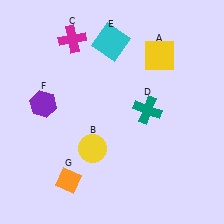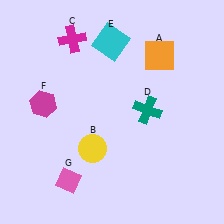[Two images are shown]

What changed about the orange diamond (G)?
In Image 1, G is orange. In Image 2, it changed to pink.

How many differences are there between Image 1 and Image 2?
There are 3 differences between the two images.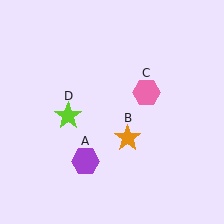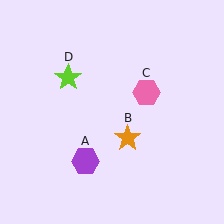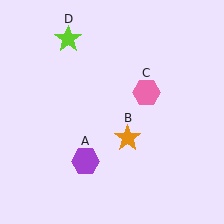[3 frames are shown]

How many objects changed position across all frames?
1 object changed position: lime star (object D).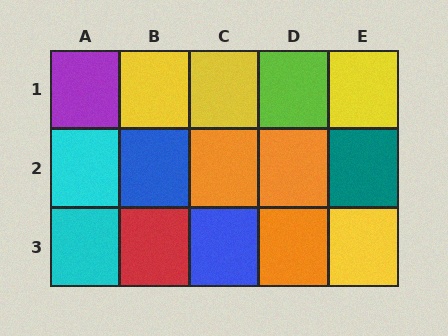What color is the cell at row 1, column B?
Yellow.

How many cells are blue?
2 cells are blue.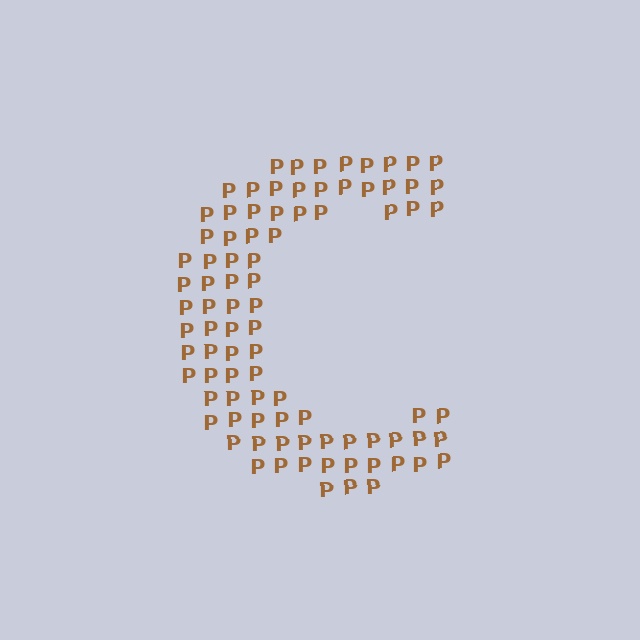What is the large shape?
The large shape is the letter C.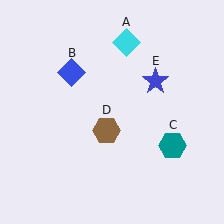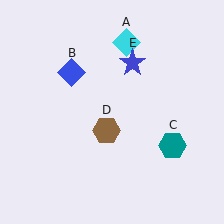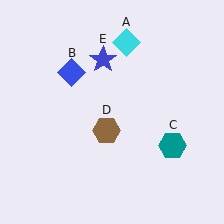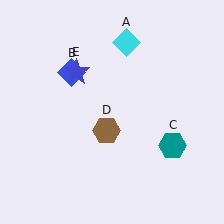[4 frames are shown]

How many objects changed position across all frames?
1 object changed position: blue star (object E).